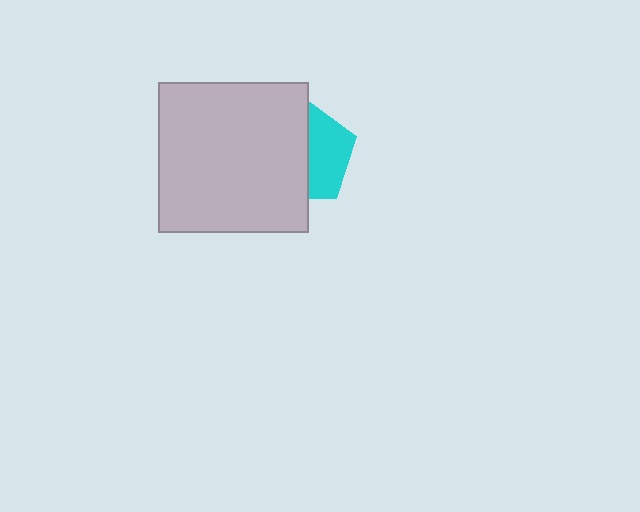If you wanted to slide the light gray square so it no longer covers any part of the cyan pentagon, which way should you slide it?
Slide it left — that is the most direct way to separate the two shapes.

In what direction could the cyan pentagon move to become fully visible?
The cyan pentagon could move right. That would shift it out from behind the light gray square entirely.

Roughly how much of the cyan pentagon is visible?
A small part of it is visible (roughly 42%).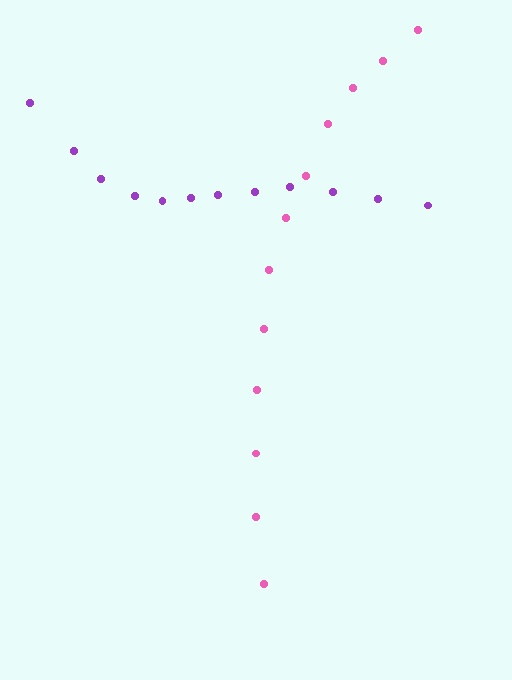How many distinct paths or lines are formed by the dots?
There are 2 distinct paths.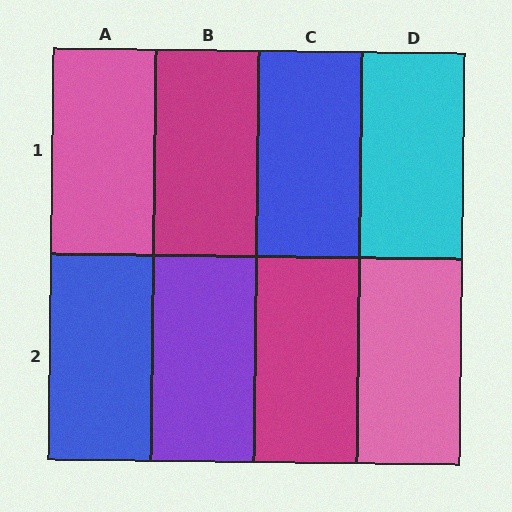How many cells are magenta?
2 cells are magenta.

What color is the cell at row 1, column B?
Magenta.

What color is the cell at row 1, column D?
Cyan.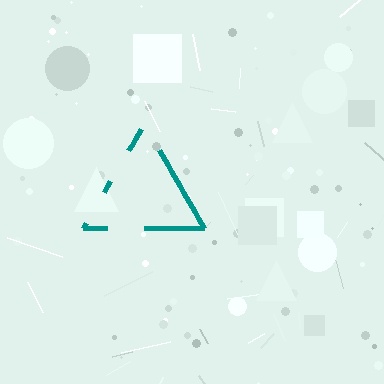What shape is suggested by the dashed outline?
The dashed outline suggests a triangle.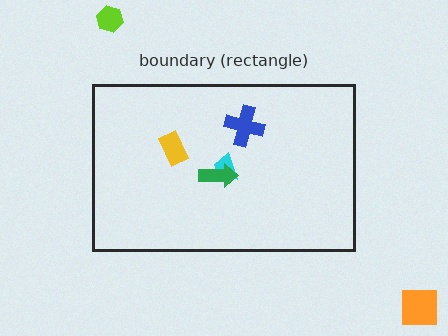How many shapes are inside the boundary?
4 inside, 2 outside.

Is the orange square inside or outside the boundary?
Outside.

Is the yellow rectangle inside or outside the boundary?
Inside.